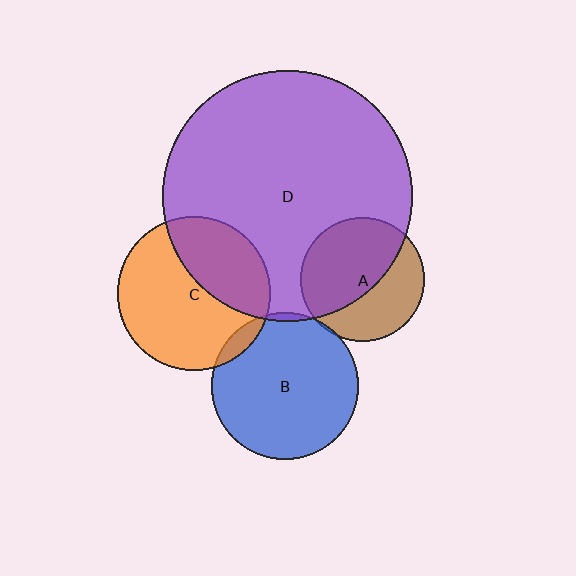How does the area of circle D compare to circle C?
Approximately 2.7 times.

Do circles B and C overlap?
Yes.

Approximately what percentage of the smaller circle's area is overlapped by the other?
Approximately 5%.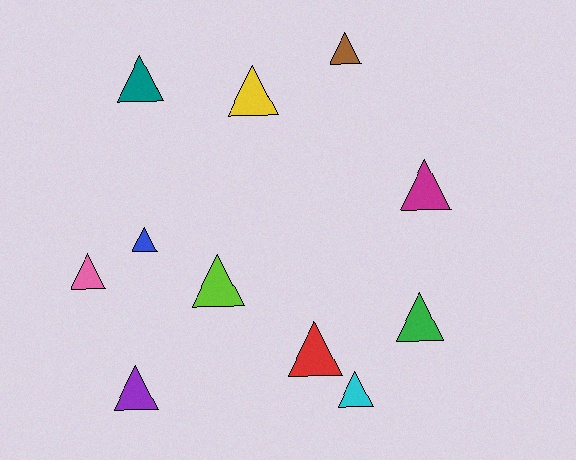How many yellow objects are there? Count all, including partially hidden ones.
There is 1 yellow object.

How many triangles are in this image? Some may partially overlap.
There are 11 triangles.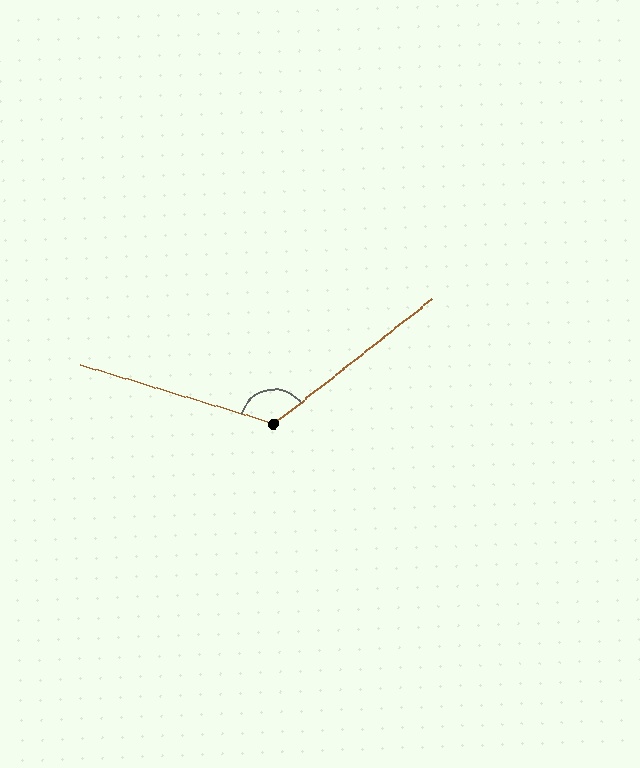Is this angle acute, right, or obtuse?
It is obtuse.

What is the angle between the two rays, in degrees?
Approximately 125 degrees.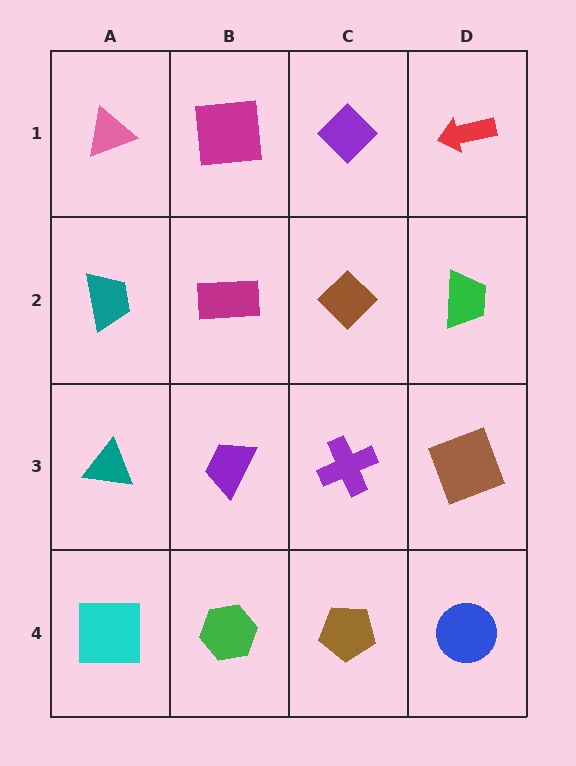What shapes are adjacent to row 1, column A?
A teal trapezoid (row 2, column A), a magenta square (row 1, column B).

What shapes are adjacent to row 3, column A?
A teal trapezoid (row 2, column A), a cyan square (row 4, column A), a purple trapezoid (row 3, column B).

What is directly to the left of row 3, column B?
A teal triangle.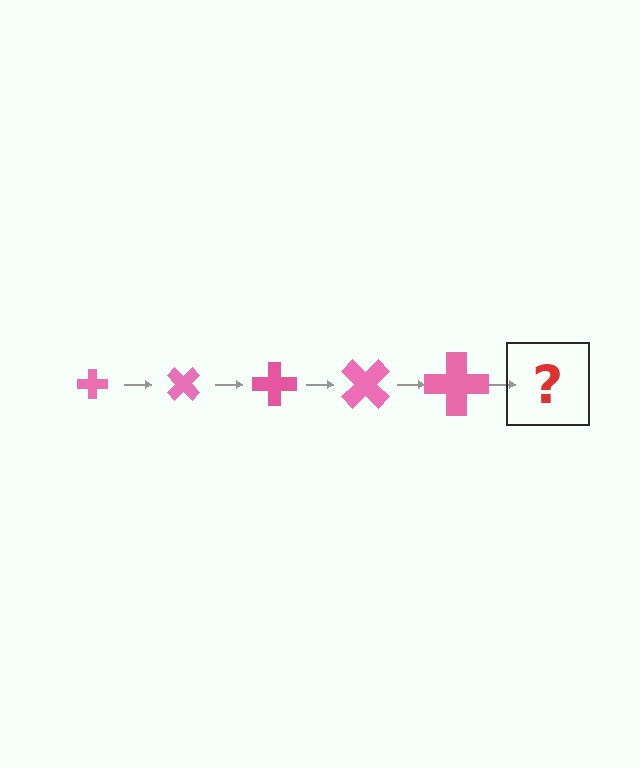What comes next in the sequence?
The next element should be a cross, larger than the previous one and rotated 225 degrees from the start.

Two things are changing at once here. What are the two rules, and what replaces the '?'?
The two rules are that the cross grows larger each step and it rotates 45 degrees each step. The '?' should be a cross, larger than the previous one and rotated 225 degrees from the start.